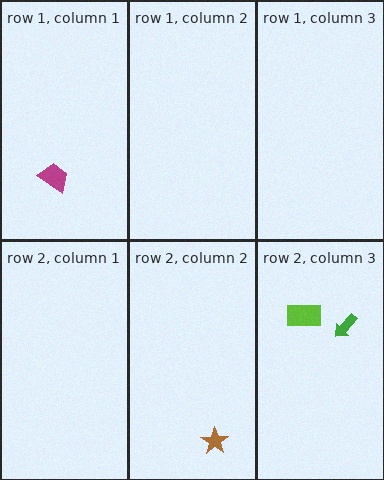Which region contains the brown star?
The row 2, column 2 region.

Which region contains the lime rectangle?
The row 2, column 3 region.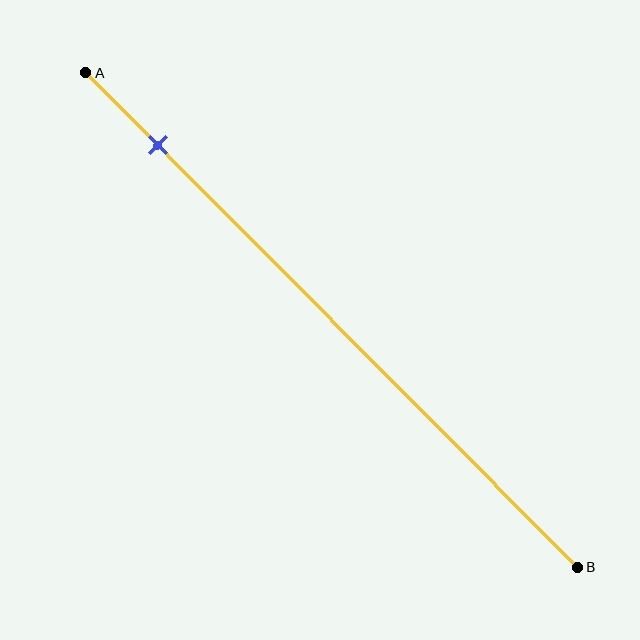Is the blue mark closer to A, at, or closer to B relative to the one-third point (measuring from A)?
The blue mark is closer to point A than the one-third point of segment AB.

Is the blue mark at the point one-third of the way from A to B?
No, the mark is at about 15% from A, not at the 33% one-third point.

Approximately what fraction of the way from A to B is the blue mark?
The blue mark is approximately 15% of the way from A to B.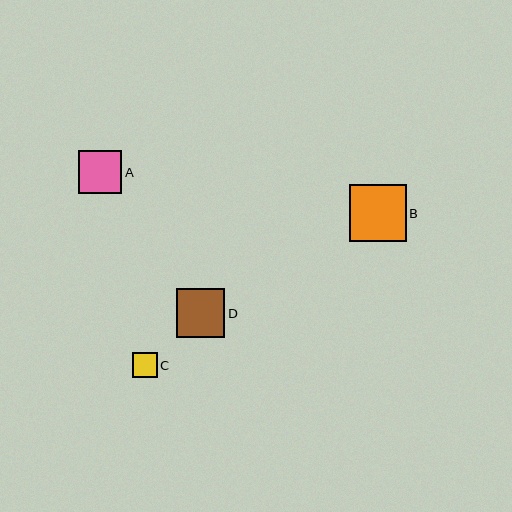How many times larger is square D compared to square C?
Square D is approximately 2.0 times the size of square C.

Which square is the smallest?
Square C is the smallest with a size of approximately 25 pixels.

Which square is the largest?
Square B is the largest with a size of approximately 56 pixels.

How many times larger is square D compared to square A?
Square D is approximately 1.1 times the size of square A.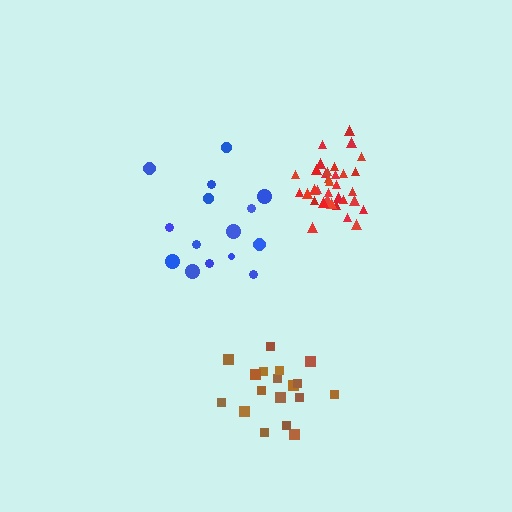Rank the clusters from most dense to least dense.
red, brown, blue.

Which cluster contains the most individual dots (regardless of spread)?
Red (34).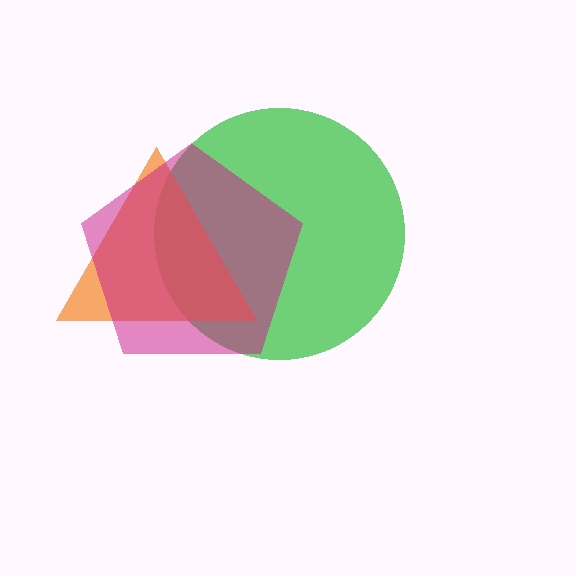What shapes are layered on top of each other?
The layered shapes are: a green circle, an orange triangle, a magenta pentagon.